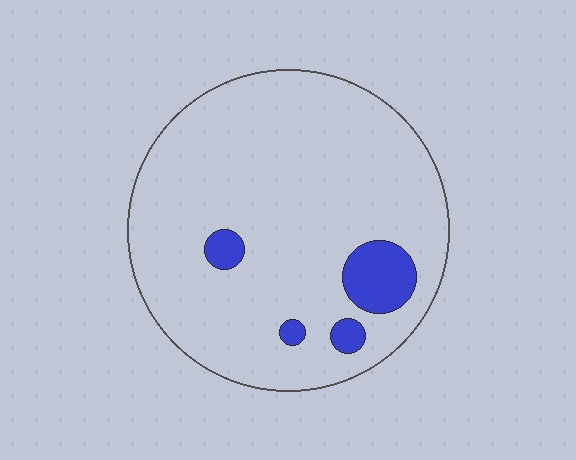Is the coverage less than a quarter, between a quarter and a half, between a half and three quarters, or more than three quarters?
Less than a quarter.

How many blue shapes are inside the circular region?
4.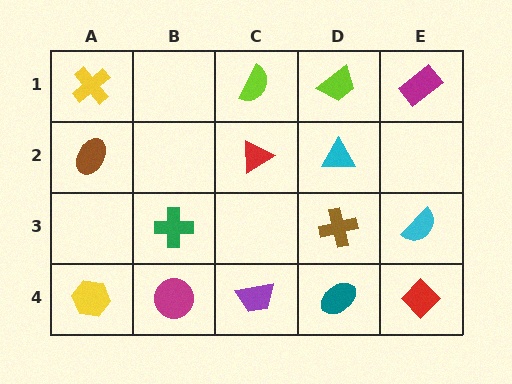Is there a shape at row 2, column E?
No, that cell is empty.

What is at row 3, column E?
A cyan semicircle.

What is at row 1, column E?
A magenta rectangle.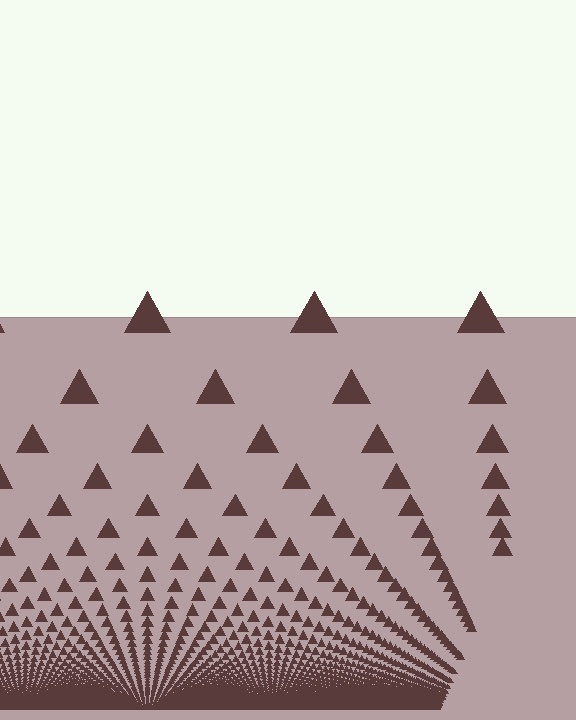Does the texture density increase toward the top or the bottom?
Density increases toward the bottom.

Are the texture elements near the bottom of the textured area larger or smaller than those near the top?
Smaller. The gradient is inverted — elements near the bottom are smaller and denser.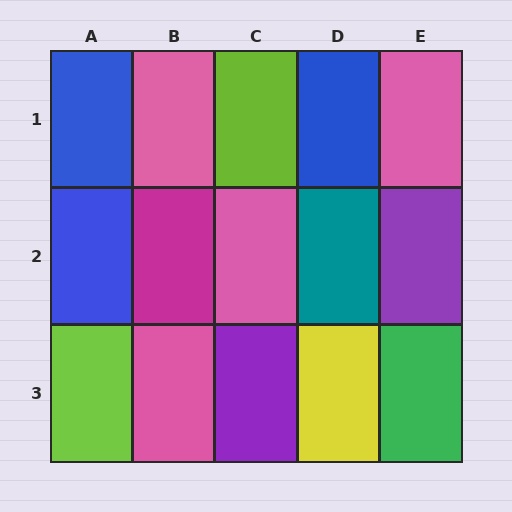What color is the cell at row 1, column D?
Blue.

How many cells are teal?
1 cell is teal.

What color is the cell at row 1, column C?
Lime.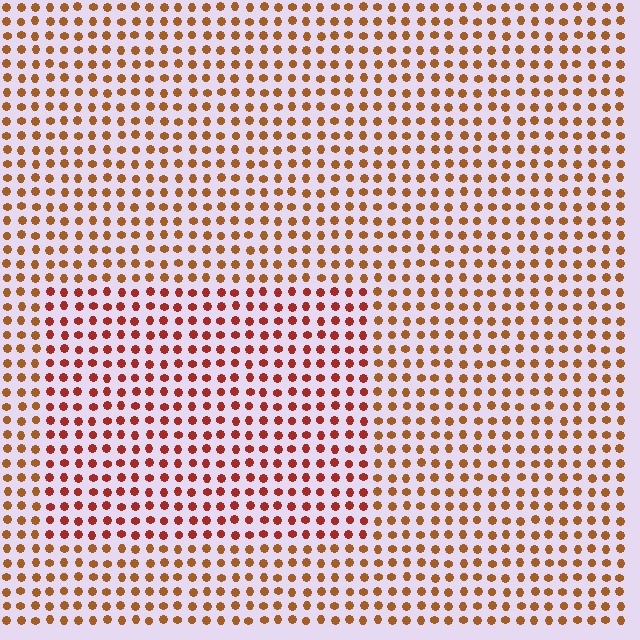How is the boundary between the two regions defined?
The boundary is defined purely by a slight shift in hue (about 25 degrees). Spacing, size, and orientation are identical on both sides.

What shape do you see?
I see a rectangle.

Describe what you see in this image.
The image is filled with small brown elements in a uniform arrangement. A rectangle-shaped region is visible where the elements are tinted to a slightly different hue, forming a subtle color boundary.